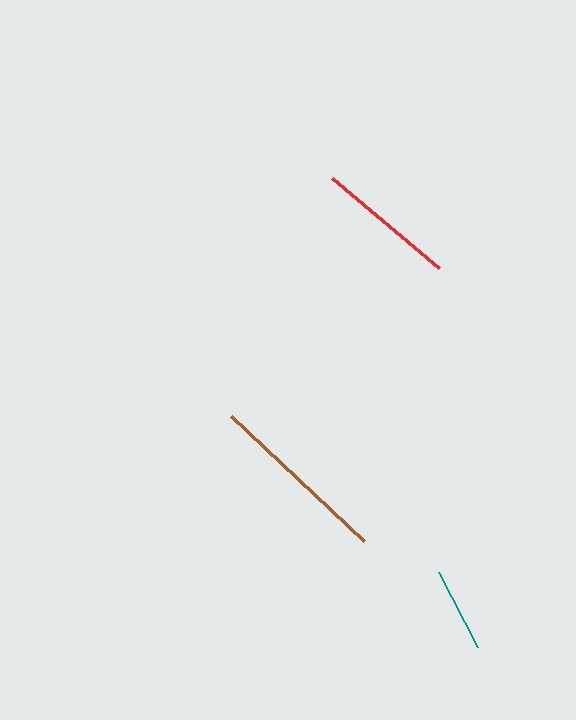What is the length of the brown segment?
The brown segment is approximately 183 pixels long.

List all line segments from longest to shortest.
From longest to shortest: brown, red, teal.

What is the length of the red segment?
The red segment is approximately 140 pixels long.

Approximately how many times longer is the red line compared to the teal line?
The red line is approximately 1.7 times the length of the teal line.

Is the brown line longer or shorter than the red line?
The brown line is longer than the red line.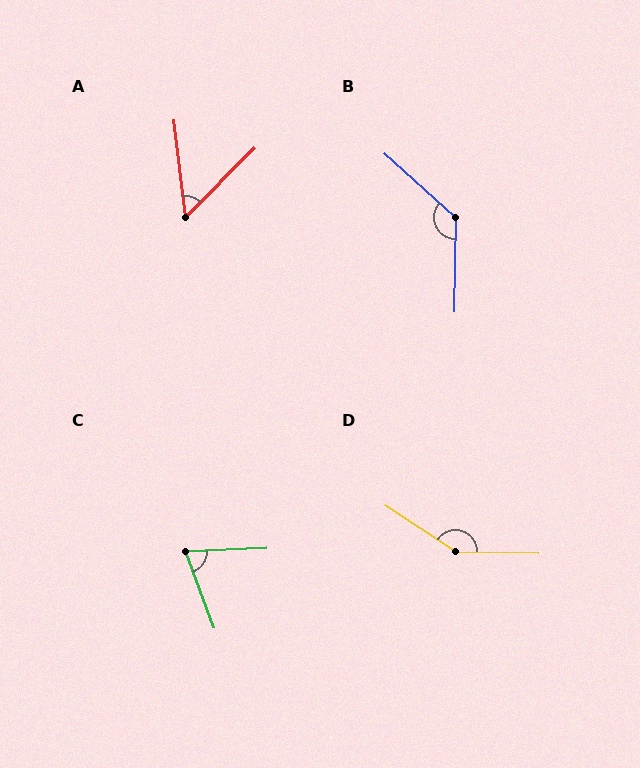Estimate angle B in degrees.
Approximately 131 degrees.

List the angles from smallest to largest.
A (52°), C (72°), B (131°), D (148°).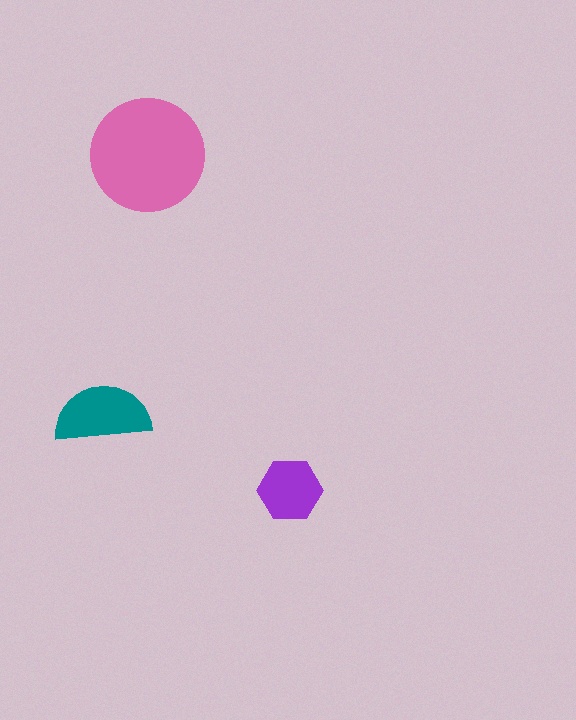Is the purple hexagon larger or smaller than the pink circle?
Smaller.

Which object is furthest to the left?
The teal semicircle is leftmost.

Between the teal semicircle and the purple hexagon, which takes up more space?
The teal semicircle.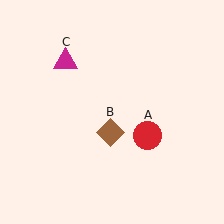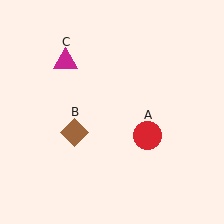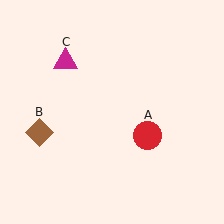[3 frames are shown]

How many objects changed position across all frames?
1 object changed position: brown diamond (object B).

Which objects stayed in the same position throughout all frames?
Red circle (object A) and magenta triangle (object C) remained stationary.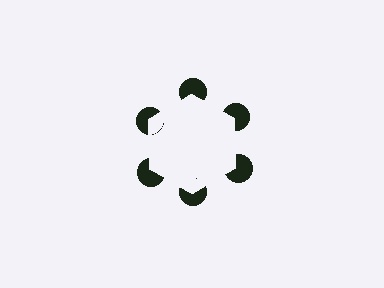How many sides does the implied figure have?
6 sides.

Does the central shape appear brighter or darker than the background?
It typically appears slightly brighter than the background, even though no actual brightness change is drawn.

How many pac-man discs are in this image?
There are 6 — one at each vertex of the illusory hexagon.